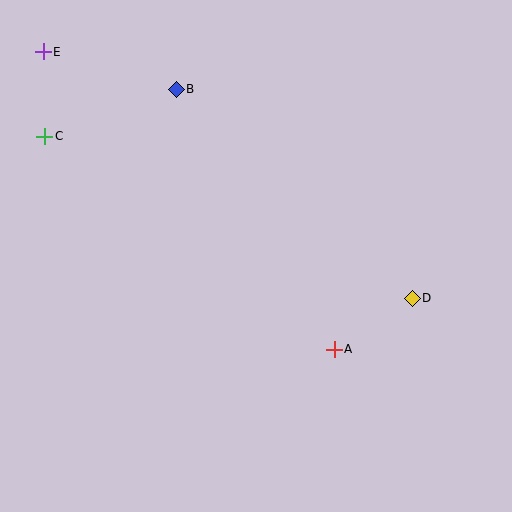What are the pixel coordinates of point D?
Point D is at (412, 298).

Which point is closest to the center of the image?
Point A at (334, 349) is closest to the center.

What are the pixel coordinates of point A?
Point A is at (334, 349).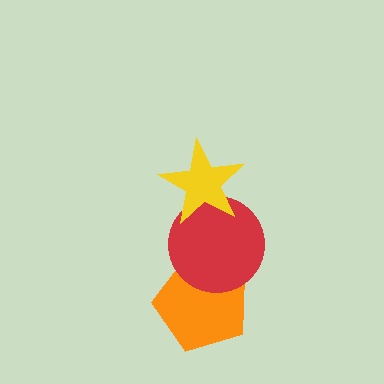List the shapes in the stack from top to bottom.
From top to bottom: the yellow star, the red circle, the orange pentagon.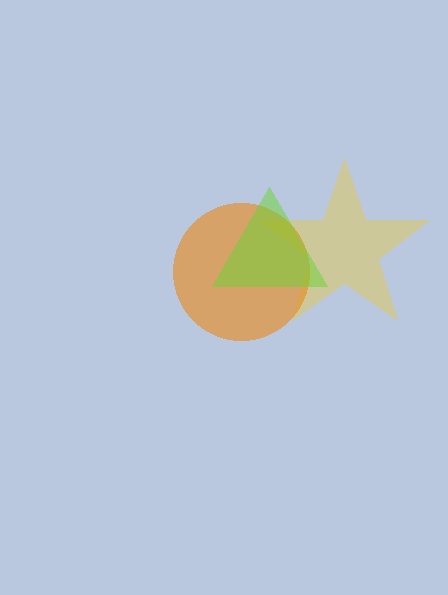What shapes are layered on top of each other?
The layered shapes are: a yellow star, an orange circle, a lime triangle.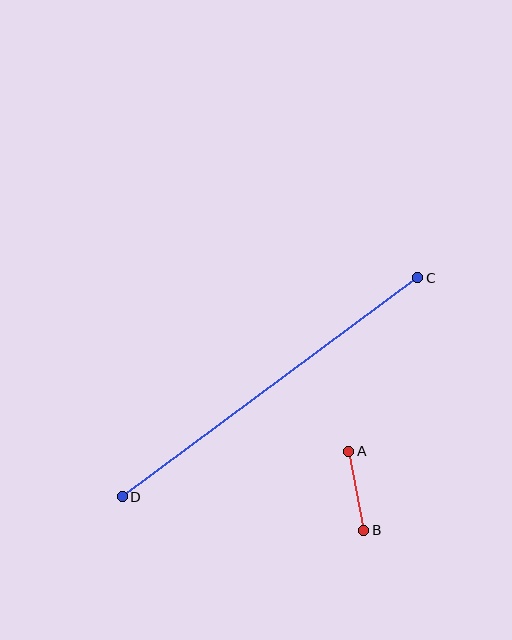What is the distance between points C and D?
The distance is approximately 368 pixels.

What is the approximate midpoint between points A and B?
The midpoint is at approximately (356, 491) pixels.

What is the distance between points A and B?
The distance is approximately 80 pixels.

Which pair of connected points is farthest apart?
Points C and D are farthest apart.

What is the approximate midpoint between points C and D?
The midpoint is at approximately (270, 387) pixels.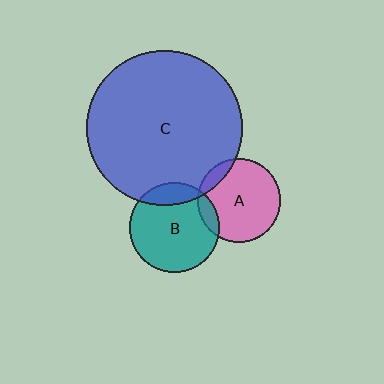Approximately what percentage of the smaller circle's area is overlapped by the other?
Approximately 15%.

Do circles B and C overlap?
Yes.